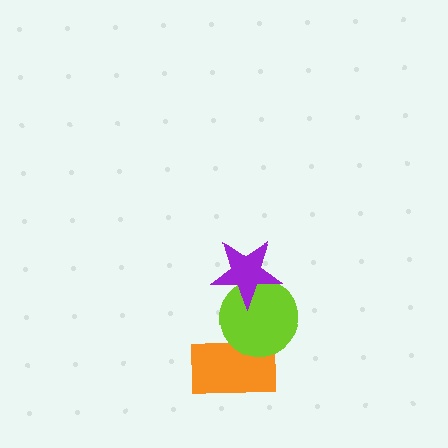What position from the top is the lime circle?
The lime circle is 2nd from the top.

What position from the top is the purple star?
The purple star is 1st from the top.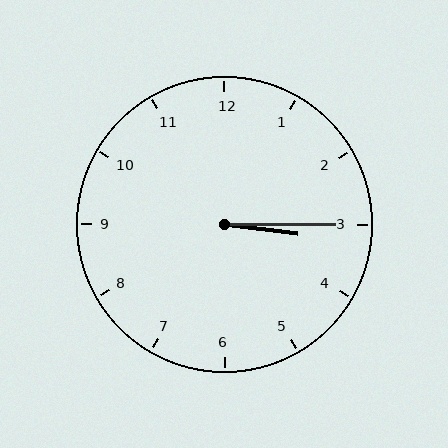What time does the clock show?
3:15.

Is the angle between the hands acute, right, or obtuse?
It is acute.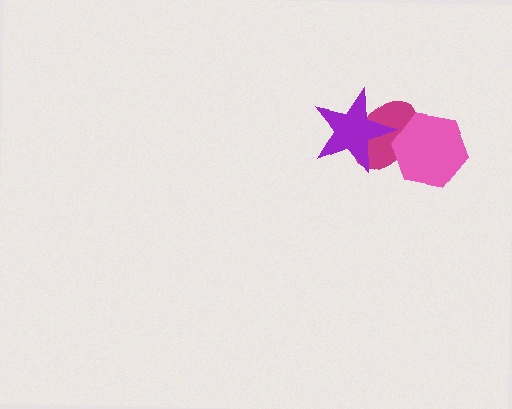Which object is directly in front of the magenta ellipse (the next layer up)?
The pink hexagon is directly in front of the magenta ellipse.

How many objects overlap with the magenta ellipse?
2 objects overlap with the magenta ellipse.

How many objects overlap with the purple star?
1 object overlaps with the purple star.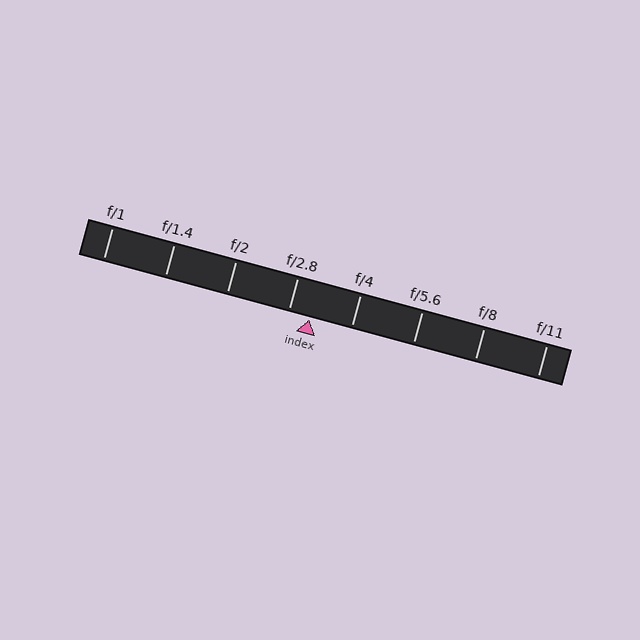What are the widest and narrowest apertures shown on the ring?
The widest aperture shown is f/1 and the narrowest is f/11.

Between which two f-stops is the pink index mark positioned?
The index mark is between f/2.8 and f/4.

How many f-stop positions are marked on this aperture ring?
There are 8 f-stop positions marked.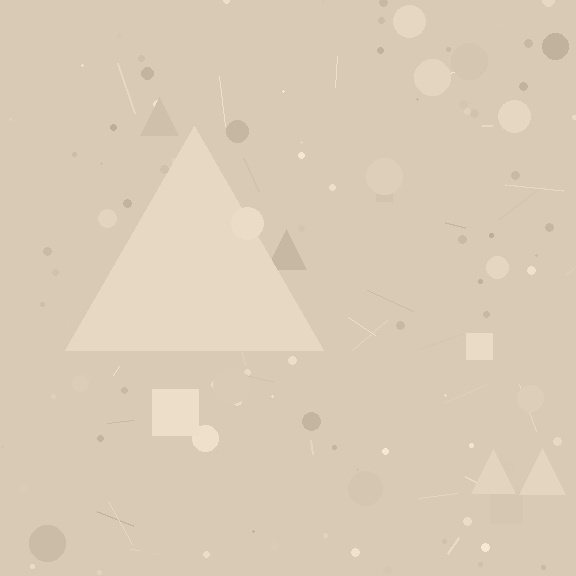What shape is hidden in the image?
A triangle is hidden in the image.